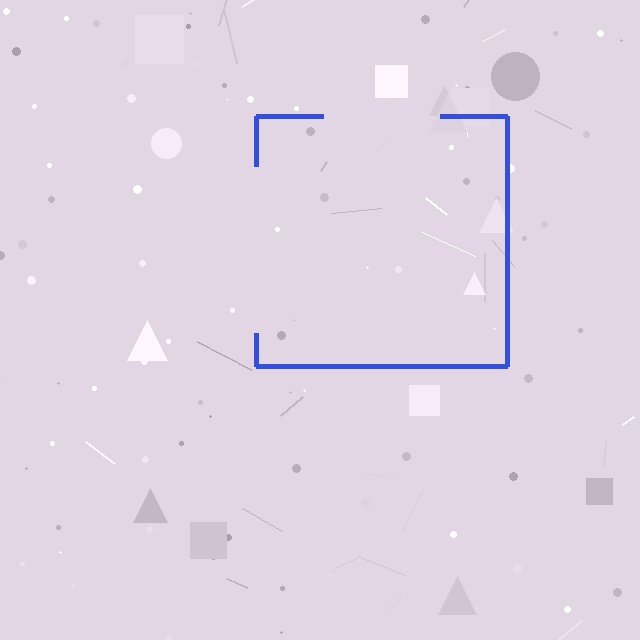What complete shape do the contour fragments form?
The contour fragments form a square.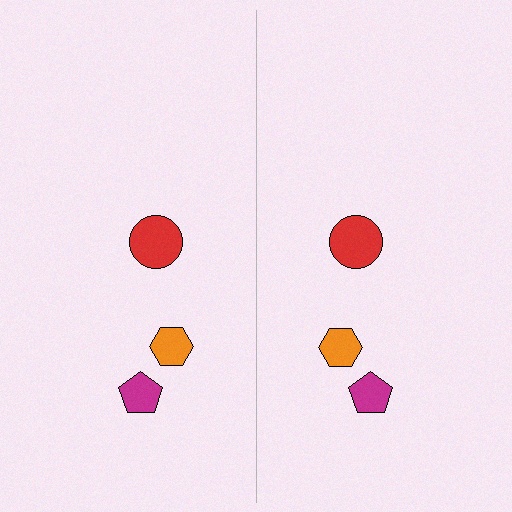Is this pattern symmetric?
Yes, this pattern has bilateral (reflection) symmetry.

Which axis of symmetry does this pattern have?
The pattern has a vertical axis of symmetry running through the center of the image.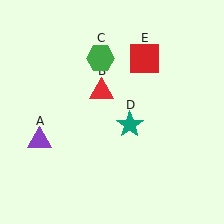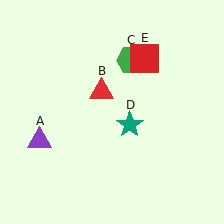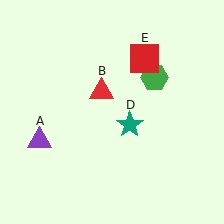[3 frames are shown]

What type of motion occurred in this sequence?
The green hexagon (object C) rotated clockwise around the center of the scene.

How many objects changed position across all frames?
1 object changed position: green hexagon (object C).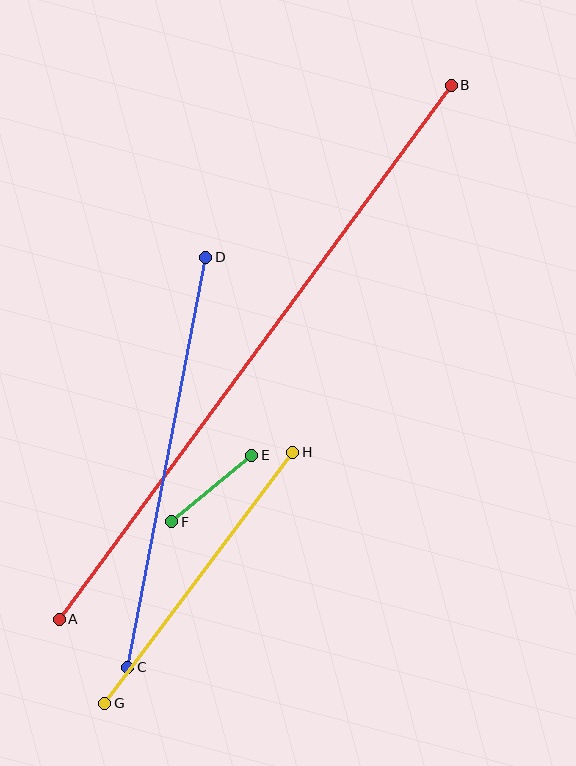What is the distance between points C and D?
The distance is approximately 418 pixels.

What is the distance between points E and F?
The distance is approximately 104 pixels.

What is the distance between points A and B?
The distance is approximately 662 pixels.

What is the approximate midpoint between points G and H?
The midpoint is at approximately (199, 578) pixels.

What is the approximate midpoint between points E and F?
The midpoint is at approximately (212, 489) pixels.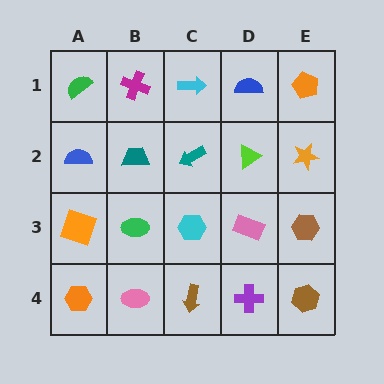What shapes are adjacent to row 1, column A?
A blue semicircle (row 2, column A), a magenta cross (row 1, column B).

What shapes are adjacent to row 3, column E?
An orange star (row 2, column E), a brown hexagon (row 4, column E), a pink rectangle (row 3, column D).